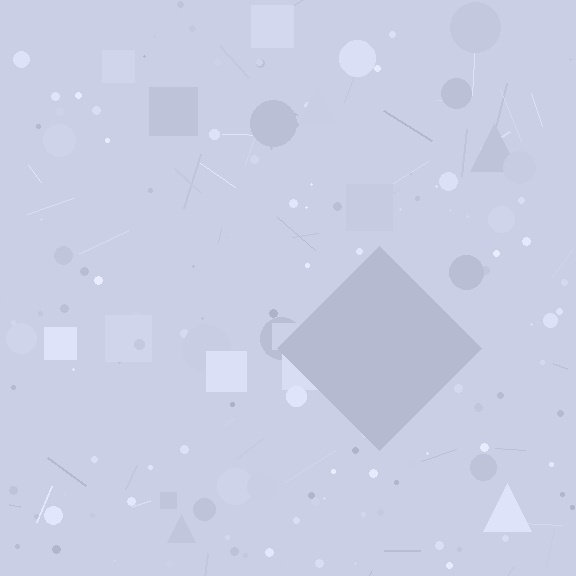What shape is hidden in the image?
A diamond is hidden in the image.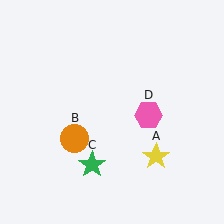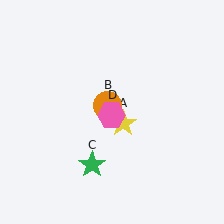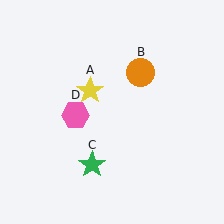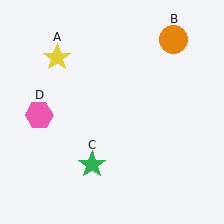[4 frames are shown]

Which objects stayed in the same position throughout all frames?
Green star (object C) remained stationary.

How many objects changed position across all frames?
3 objects changed position: yellow star (object A), orange circle (object B), pink hexagon (object D).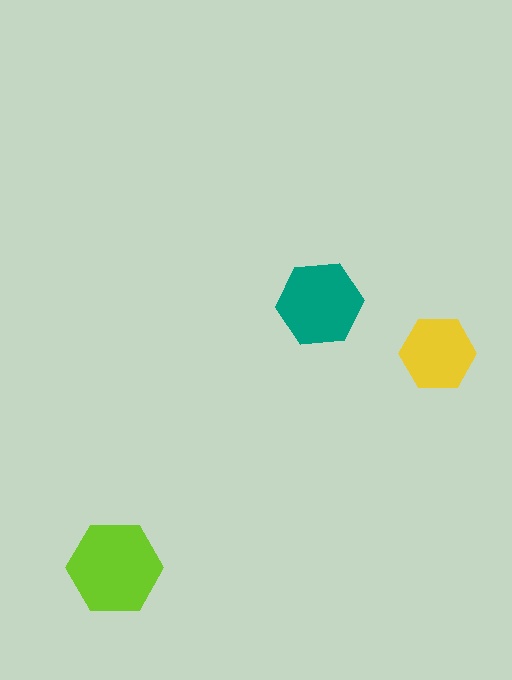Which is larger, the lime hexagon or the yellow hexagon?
The lime one.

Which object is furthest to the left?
The lime hexagon is leftmost.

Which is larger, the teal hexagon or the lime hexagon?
The lime one.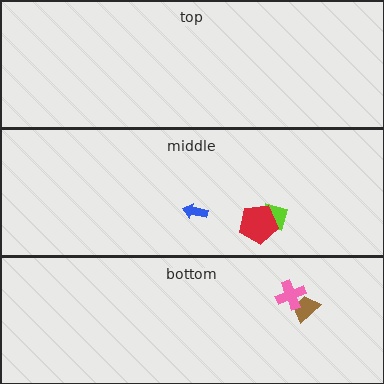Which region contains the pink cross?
The bottom region.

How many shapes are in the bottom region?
2.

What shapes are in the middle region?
The lime square, the red pentagon, the blue arrow.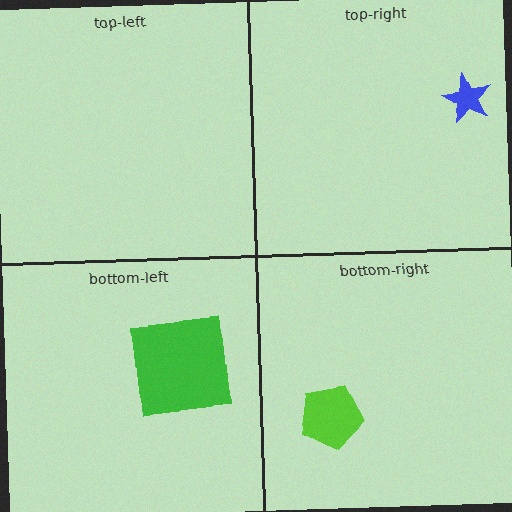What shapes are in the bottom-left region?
The green square.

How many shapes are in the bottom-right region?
1.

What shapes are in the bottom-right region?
The lime pentagon.